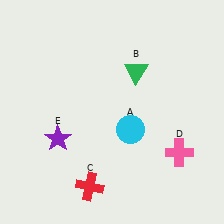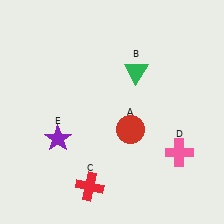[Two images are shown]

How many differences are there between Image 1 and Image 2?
There is 1 difference between the two images.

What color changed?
The circle (A) changed from cyan in Image 1 to red in Image 2.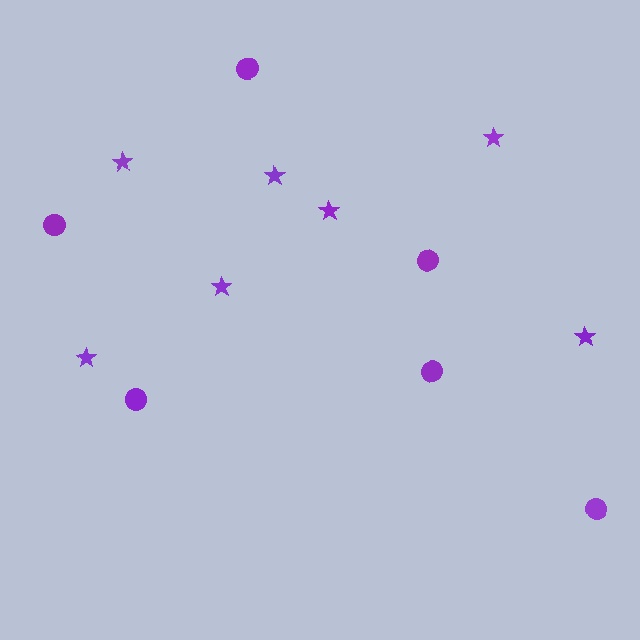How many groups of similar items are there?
There are 2 groups: one group of stars (7) and one group of circles (6).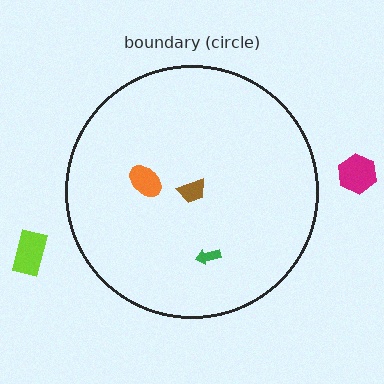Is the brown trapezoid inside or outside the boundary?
Inside.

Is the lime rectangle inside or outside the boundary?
Outside.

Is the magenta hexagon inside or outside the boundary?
Outside.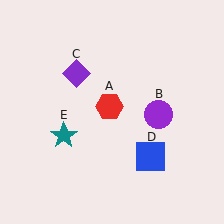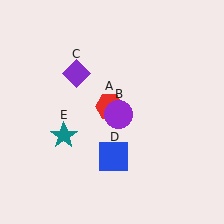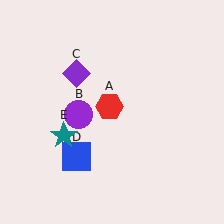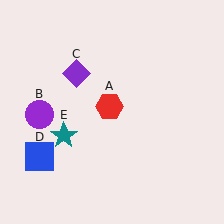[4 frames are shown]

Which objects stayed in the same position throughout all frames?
Red hexagon (object A) and purple diamond (object C) and teal star (object E) remained stationary.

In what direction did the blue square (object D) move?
The blue square (object D) moved left.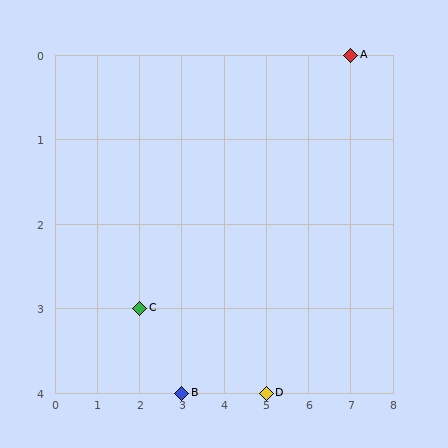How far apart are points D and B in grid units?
Points D and B are 2 columns apart.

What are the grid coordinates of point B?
Point B is at grid coordinates (3, 4).